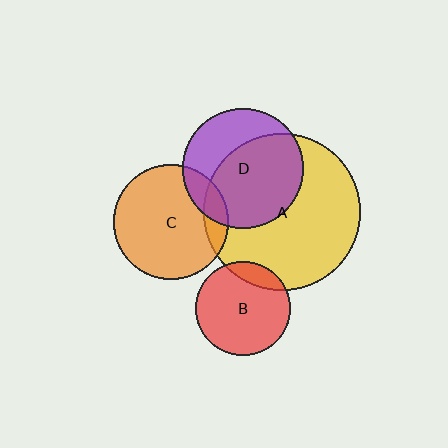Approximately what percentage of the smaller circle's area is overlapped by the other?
Approximately 15%.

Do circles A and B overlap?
Yes.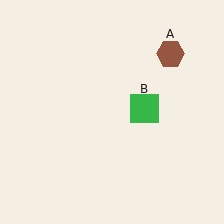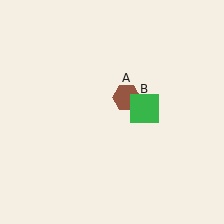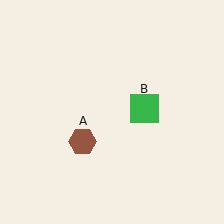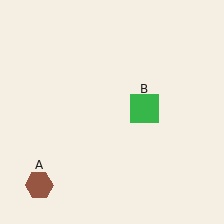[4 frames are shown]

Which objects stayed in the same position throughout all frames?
Green square (object B) remained stationary.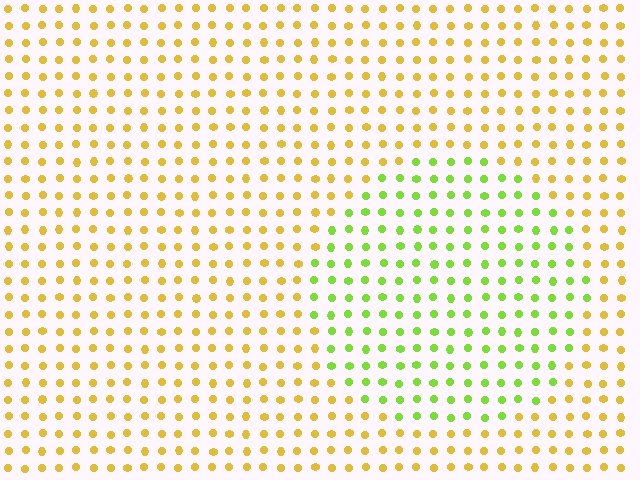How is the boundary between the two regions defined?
The boundary is defined purely by a slight shift in hue (about 48 degrees). Spacing, size, and orientation are identical on both sides.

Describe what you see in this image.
The image is filled with small yellow elements in a uniform arrangement. A circle-shaped region is visible where the elements are tinted to a slightly different hue, forming a subtle color boundary.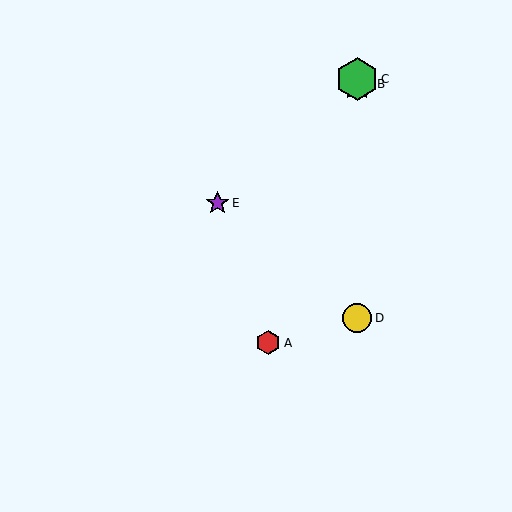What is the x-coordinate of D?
Object D is at x≈357.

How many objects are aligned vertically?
3 objects (B, C, D) are aligned vertically.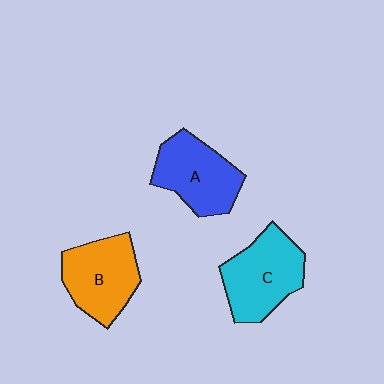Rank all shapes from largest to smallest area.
From largest to smallest: C (cyan), B (orange), A (blue).